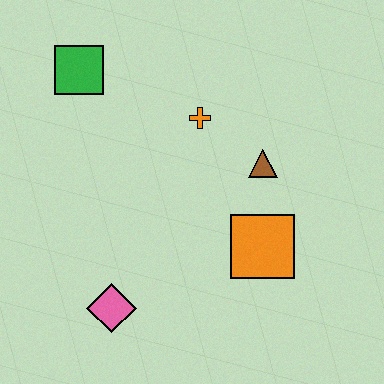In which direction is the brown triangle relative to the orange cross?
The brown triangle is to the right of the orange cross.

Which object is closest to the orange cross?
The brown triangle is closest to the orange cross.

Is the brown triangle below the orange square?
No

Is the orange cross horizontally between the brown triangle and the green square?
Yes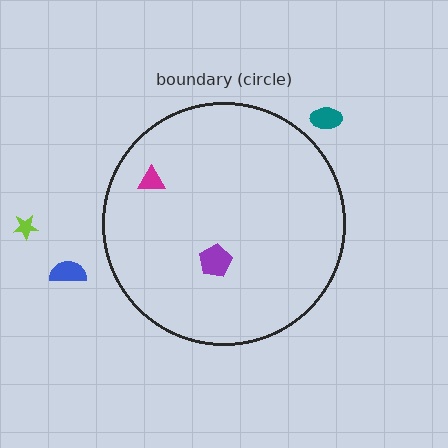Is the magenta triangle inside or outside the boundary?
Inside.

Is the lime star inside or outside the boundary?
Outside.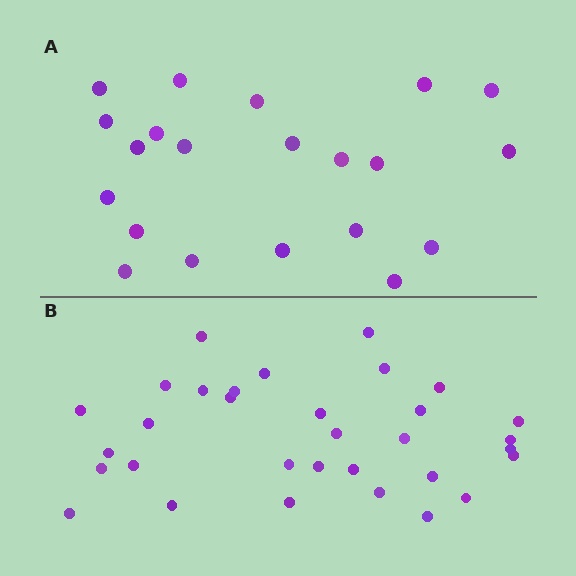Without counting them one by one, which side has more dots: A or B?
Region B (the bottom region) has more dots.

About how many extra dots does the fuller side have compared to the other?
Region B has roughly 12 or so more dots than region A.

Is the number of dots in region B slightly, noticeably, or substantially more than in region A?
Region B has substantially more. The ratio is roughly 1.5 to 1.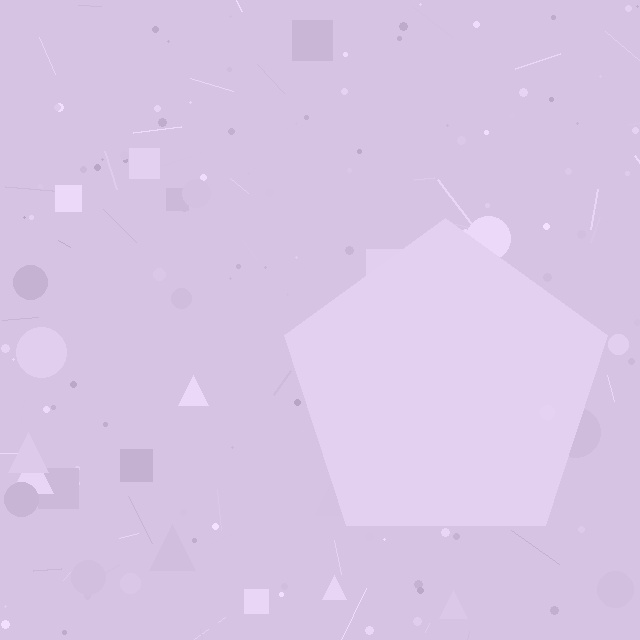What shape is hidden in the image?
A pentagon is hidden in the image.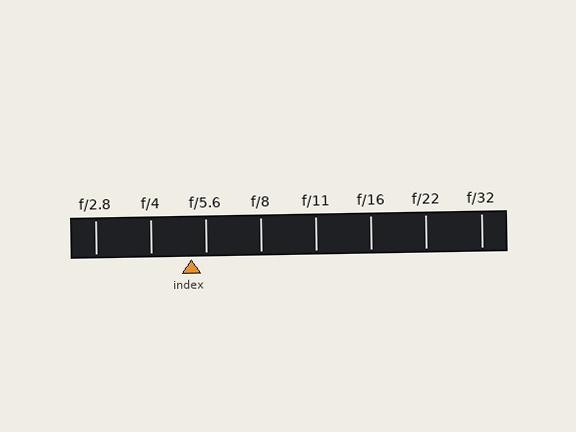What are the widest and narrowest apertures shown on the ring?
The widest aperture shown is f/2.8 and the narrowest is f/32.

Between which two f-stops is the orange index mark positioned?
The index mark is between f/4 and f/5.6.